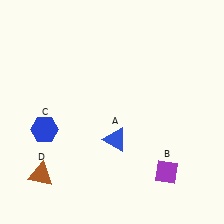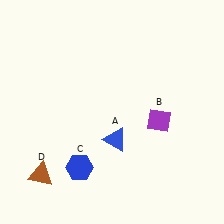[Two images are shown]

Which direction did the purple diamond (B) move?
The purple diamond (B) moved up.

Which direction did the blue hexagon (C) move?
The blue hexagon (C) moved down.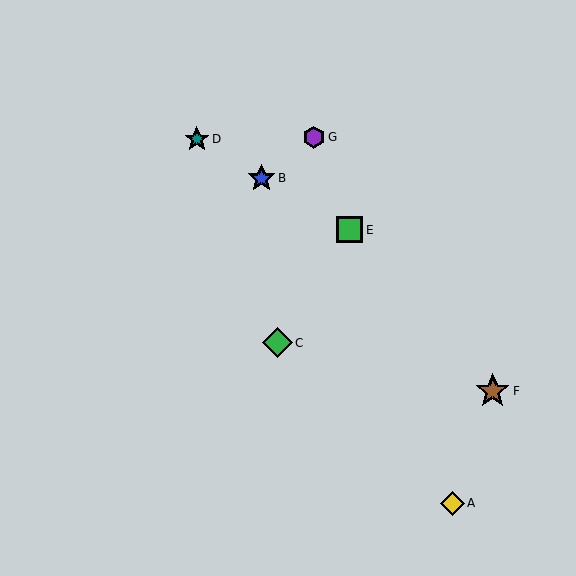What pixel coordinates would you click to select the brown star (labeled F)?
Click at (493, 391) to select the brown star F.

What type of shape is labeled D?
Shape D is a teal star.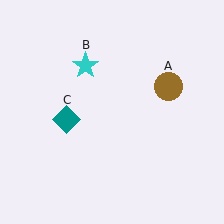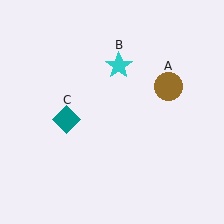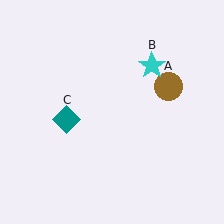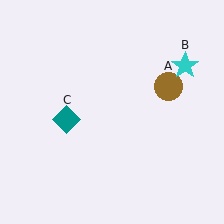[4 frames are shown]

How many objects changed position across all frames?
1 object changed position: cyan star (object B).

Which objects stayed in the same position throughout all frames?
Brown circle (object A) and teal diamond (object C) remained stationary.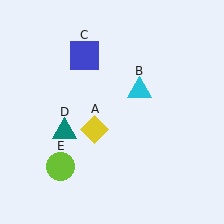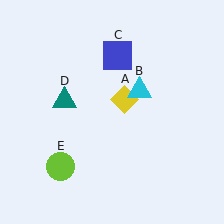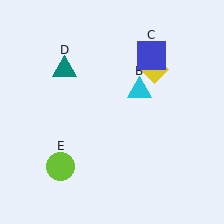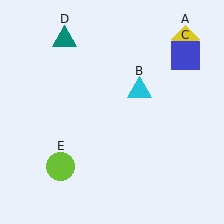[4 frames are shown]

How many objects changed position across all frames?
3 objects changed position: yellow diamond (object A), blue square (object C), teal triangle (object D).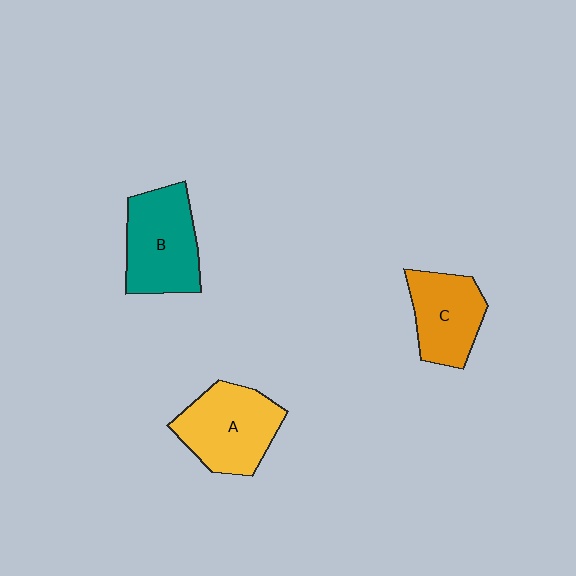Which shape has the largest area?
Shape A (yellow).